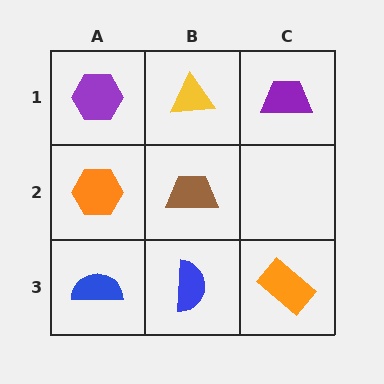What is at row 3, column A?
A blue semicircle.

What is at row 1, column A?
A purple hexagon.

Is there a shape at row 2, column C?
No, that cell is empty.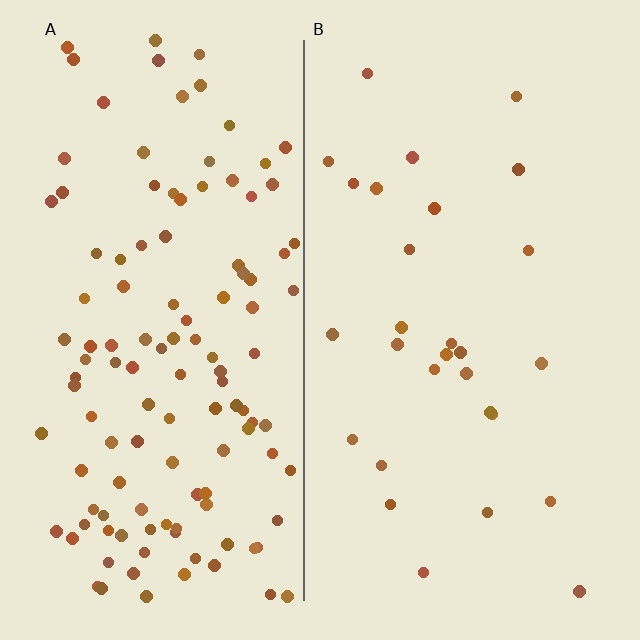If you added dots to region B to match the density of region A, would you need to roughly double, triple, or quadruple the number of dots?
Approximately quadruple.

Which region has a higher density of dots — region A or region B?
A (the left).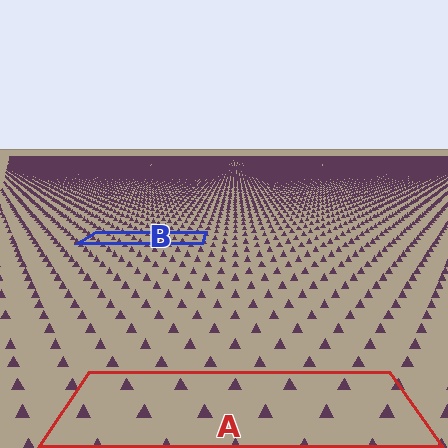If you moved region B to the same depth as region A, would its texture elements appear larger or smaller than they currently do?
They would appear larger. At a closer depth, the same texture elements are projected at a bigger on-screen size.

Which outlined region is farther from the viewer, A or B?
Region B is farther from the viewer — the texture elements inside it appear smaller and more densely packed.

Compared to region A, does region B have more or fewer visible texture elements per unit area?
Region B has more texture elements per unit area — they are packed more densely because it is farther away.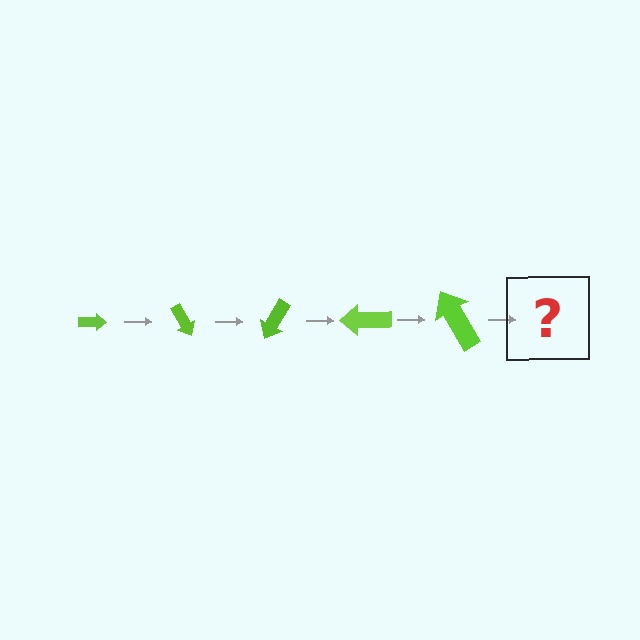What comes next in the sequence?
The next element should be an arrow, larger than the previous one and rotated 300 degrees from the start.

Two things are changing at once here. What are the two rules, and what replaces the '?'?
The two rules are that the arrow grows larger each step and it rotates 60 degrees each step. The '?' should be an arrow, larger than the previous one and rotated 300 degrees from the start.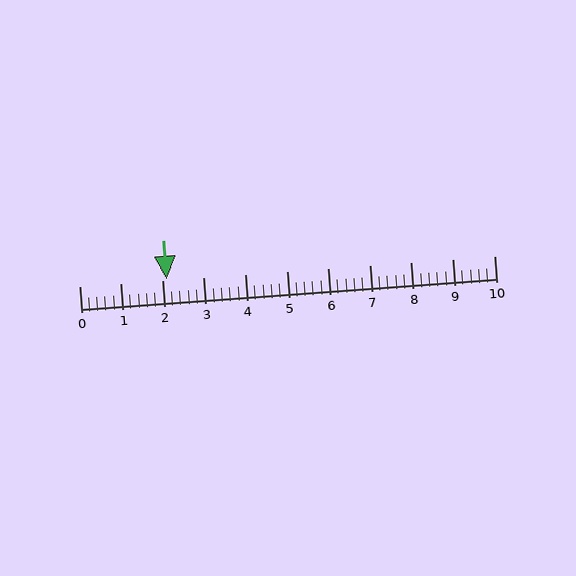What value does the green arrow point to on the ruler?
The green arrow points to approximately 2.1.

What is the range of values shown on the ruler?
The ruler shows values from 0 to 10.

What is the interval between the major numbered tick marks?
The major tick marks are spaced 1 units apart.